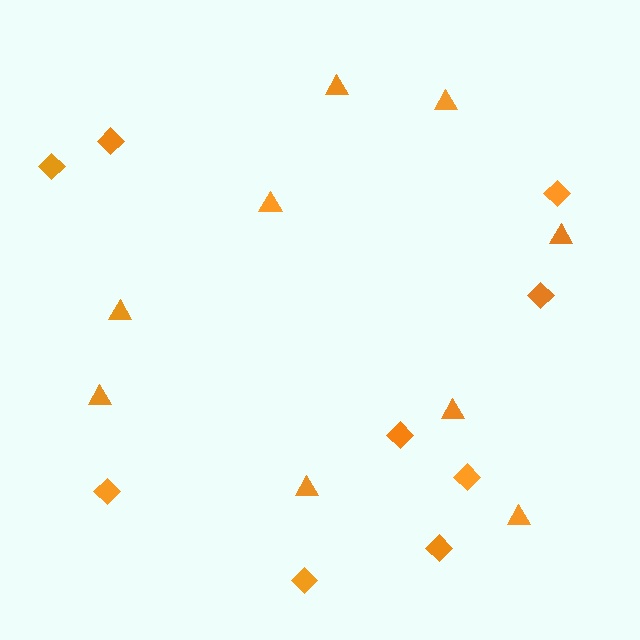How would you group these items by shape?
There are 2 groups: one group of triangles (9) and one group of diamonds (9).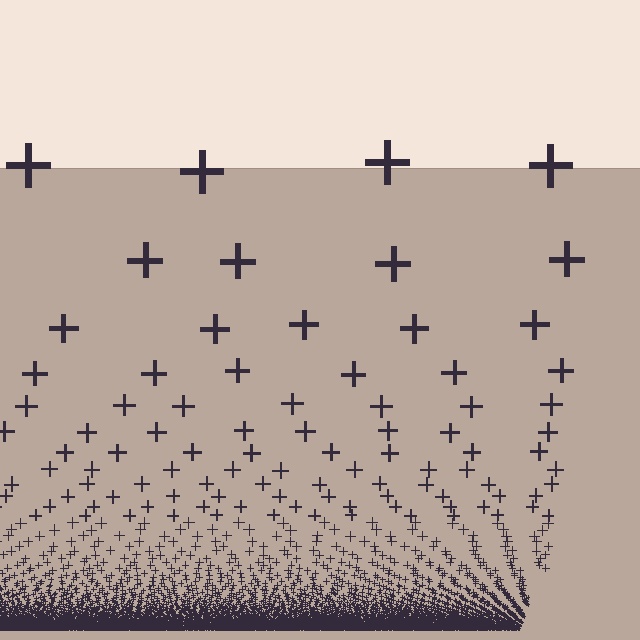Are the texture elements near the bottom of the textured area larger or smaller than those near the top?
Smaller. The gradient is inverted — elements near the bottom are smaller and denser.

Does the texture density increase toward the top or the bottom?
Density increases toward the bottom.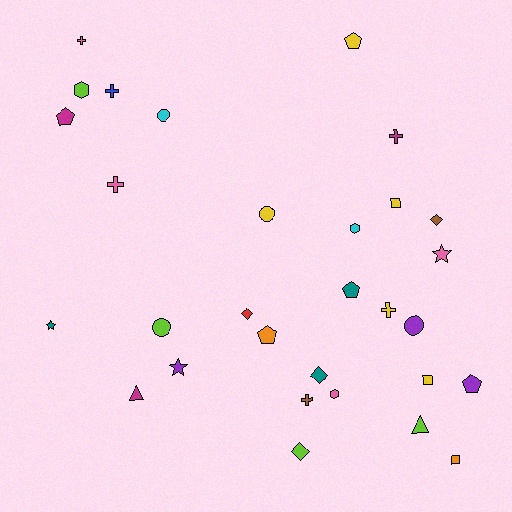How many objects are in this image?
There are 30 objects.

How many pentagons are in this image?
There are 5 pentagons.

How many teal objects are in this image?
There are 3 teal objects.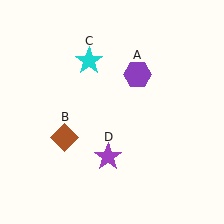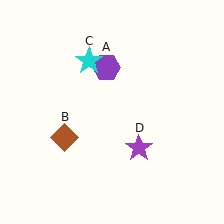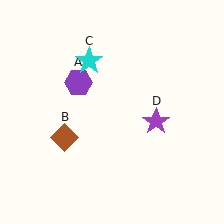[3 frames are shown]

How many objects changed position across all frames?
2 objects changed position: purple hexagon (object A), purple star (object D).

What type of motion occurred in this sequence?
The purple hexagon (object A), purple star (object D) rotated counterclockwise around the center of the scene.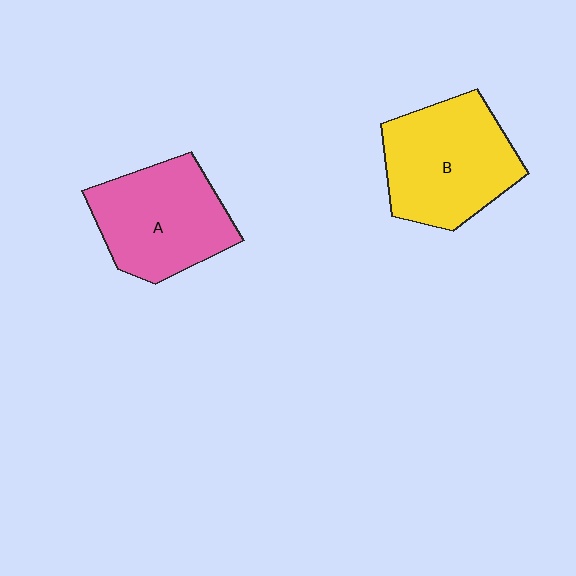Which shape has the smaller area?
Shape A (pink).